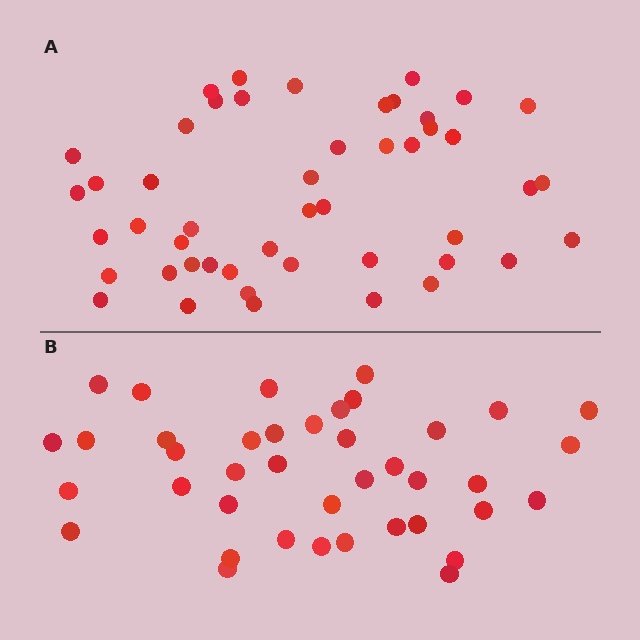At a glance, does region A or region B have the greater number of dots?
Region A (the top region) has more dots.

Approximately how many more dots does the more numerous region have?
Region A has roughly 8 or so more dots than region B.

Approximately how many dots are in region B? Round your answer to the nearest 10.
About 40 dots.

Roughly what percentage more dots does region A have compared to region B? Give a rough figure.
About 20% more.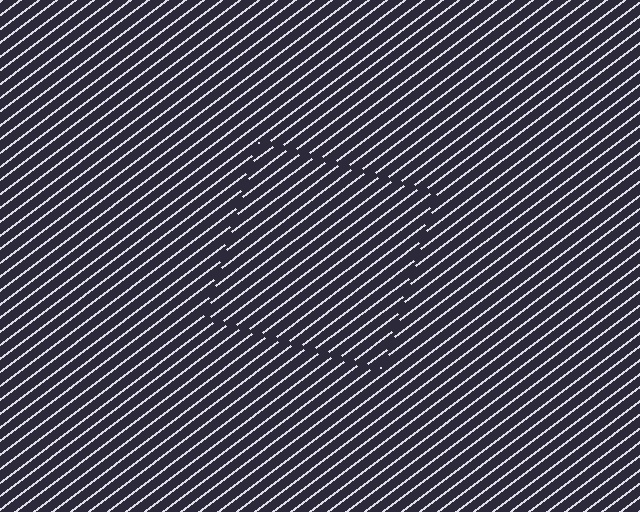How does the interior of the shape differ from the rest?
The interior of the shape contains the same grating, shifted by half a period — the contour is defined by the phase discontinuity where line-ends from the inner and outer gratings abut.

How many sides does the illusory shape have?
4 sides — the line-ends trace a square.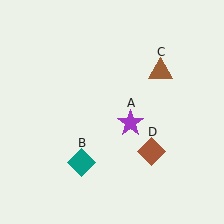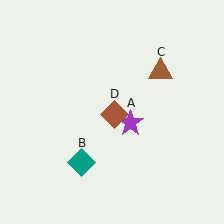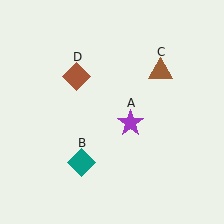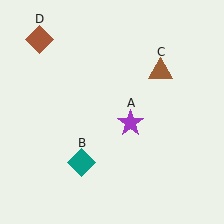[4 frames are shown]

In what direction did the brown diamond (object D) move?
The brown diamond (object D) moved up and to the left.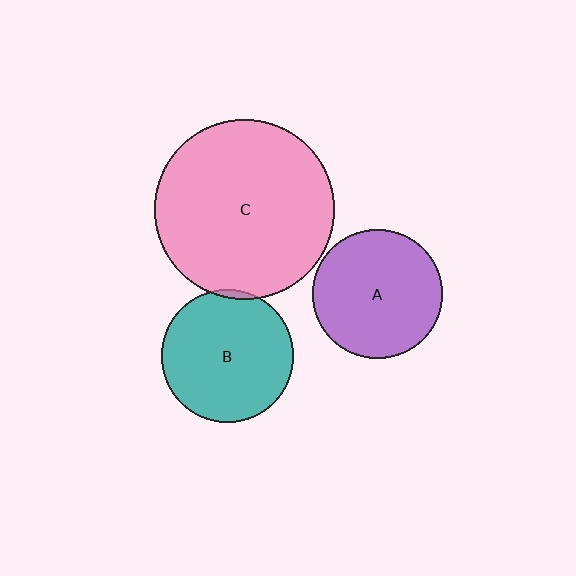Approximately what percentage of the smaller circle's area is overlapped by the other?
Approximately 5%.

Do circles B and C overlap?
Yes.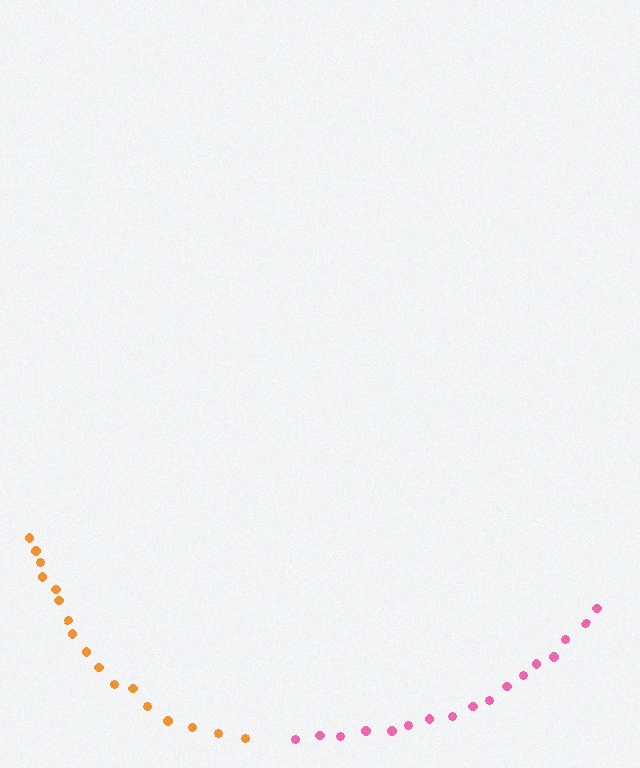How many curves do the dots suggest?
There are 2 distinct paths.